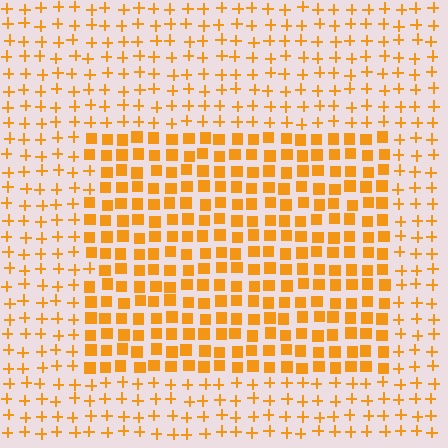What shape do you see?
I see a rectangle.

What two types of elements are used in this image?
The image uses squares inside the rectangle region and plus signs outside it.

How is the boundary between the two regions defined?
The boundary is defined by a change in element shape: squares inside vs. plus signs outside. All elements share the same color and spacing.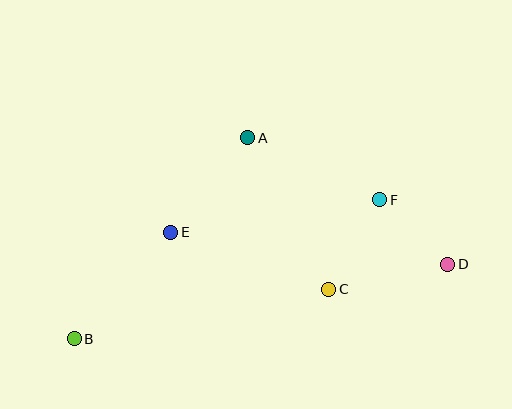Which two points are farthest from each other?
Points B and D are farthest from each other.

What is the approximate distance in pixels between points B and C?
The distance between B and C is approximately 259 pixels.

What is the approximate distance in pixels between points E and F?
The distance between E and F is approximately 211 pixels.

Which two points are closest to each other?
Points D and F are closest to each other.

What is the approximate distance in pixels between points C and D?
The distance between C and D is approximately 122 pixels.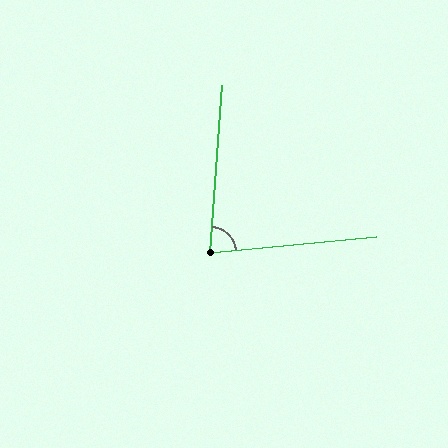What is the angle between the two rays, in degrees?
Approximately 80 degrees.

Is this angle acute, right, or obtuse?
It is acute.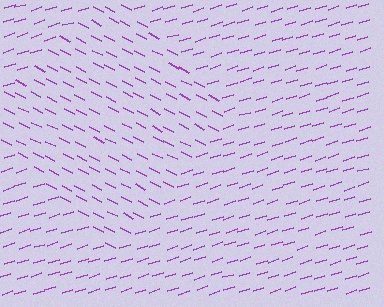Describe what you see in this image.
The image is filled with small purple line segments. A diamond region in the image has lines oriented differently from the surrounding lines, creating a visible texture boundary.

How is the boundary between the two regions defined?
The boundary is defined purely by a change in line orientation (approximately 45 degrees difference). All lines are the same color and thickness.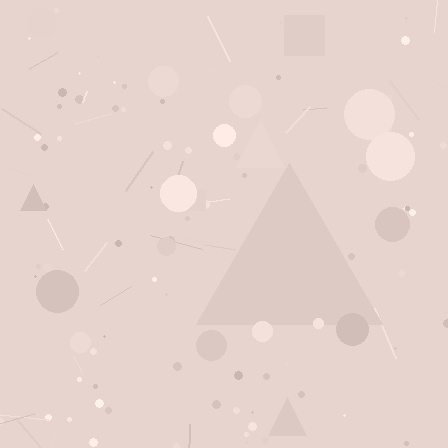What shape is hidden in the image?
A triangle is hidden in the image.